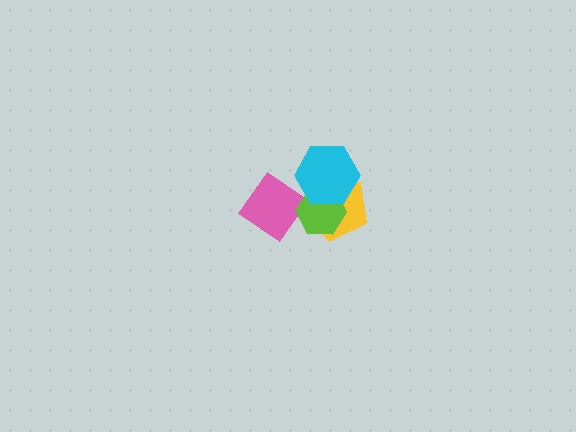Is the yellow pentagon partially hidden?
Yes, it is partially covered by another shape.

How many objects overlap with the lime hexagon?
3 objects overlap with the lime hexagon.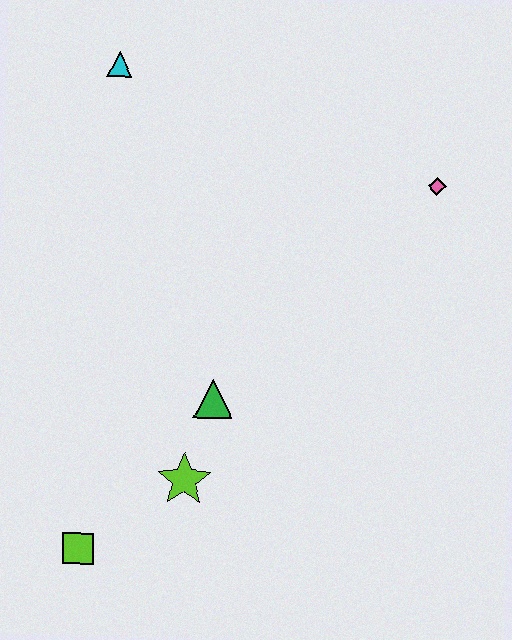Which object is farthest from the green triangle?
The cyan triangle is farthest from the green triangle.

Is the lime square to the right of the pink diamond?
No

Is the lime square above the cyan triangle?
No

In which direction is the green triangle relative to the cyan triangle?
The green triangle is below the cyan triangle.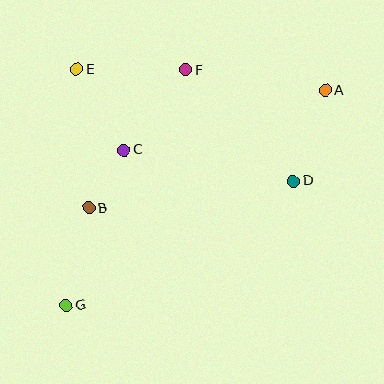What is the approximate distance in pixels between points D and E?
The distance between D and E is approximately 244 pixels.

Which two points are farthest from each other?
Points A and G are farthest from each other.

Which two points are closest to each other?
Points B and C are closest to each other.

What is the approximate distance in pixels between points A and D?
The distance between A and D is approximately 96 pixels.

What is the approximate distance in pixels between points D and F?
The distance between D and F is approximately 155 pixels.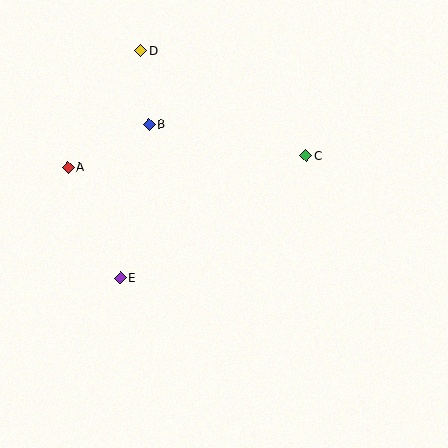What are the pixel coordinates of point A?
Point A is at (68, 167).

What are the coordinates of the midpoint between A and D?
The midpoint between A and D is at (104, 109).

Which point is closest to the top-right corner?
Point C is closest to the top-right corner.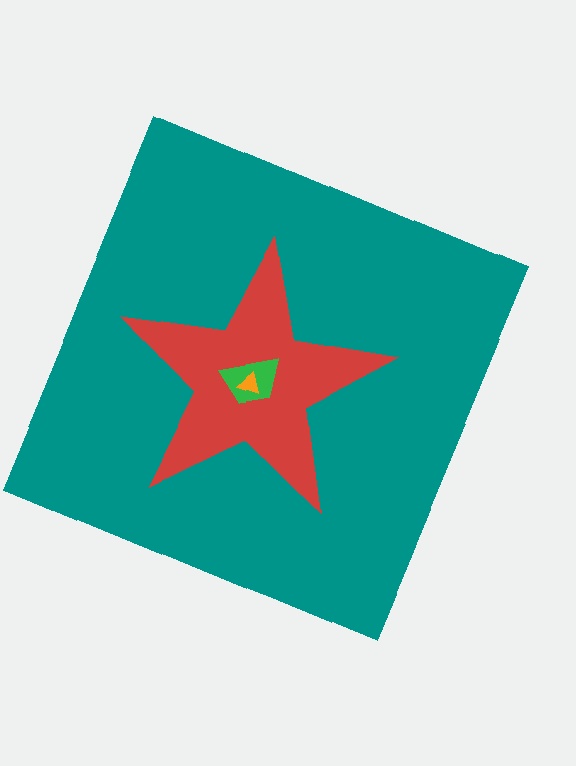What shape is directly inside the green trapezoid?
The orange triangle.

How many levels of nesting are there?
4.